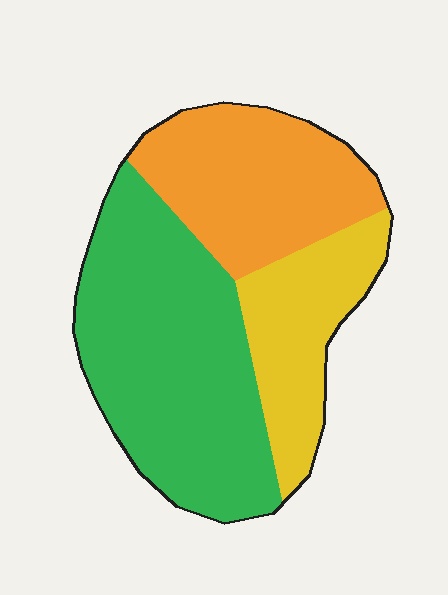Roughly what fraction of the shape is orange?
Orange takes up about one third (1/3) of the shape.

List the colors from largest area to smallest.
From largest to smallest: green, orange, yellow.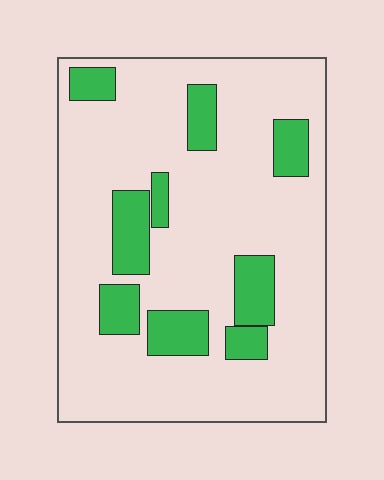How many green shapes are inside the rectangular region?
9.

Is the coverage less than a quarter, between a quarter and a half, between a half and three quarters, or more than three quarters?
Less than a quarter.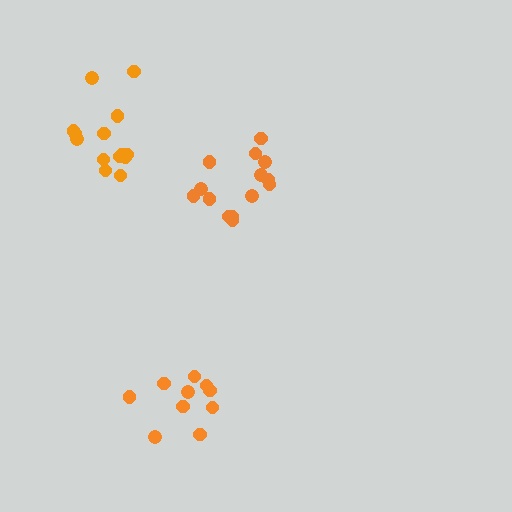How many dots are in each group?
Group 1: 10 dots, Group 2: 14 dots, Group 3: 14 dots (38 total).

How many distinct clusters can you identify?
There are 3 distinct clusters.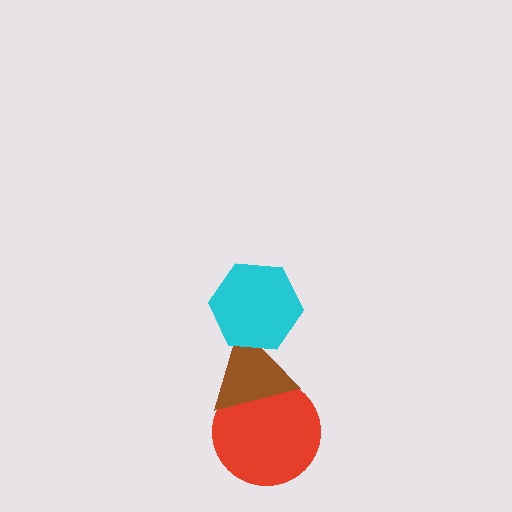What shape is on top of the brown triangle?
The cyan hexagon is on top of the brown triangle.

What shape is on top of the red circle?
The brown triangle is on top of the red circle.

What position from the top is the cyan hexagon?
The cyan hexagon is 1st from the top.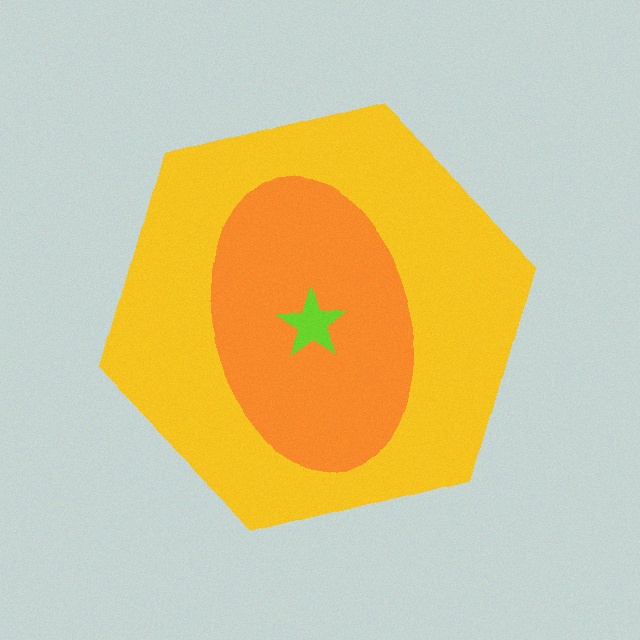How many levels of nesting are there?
3.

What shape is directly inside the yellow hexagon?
The orange ellipse.